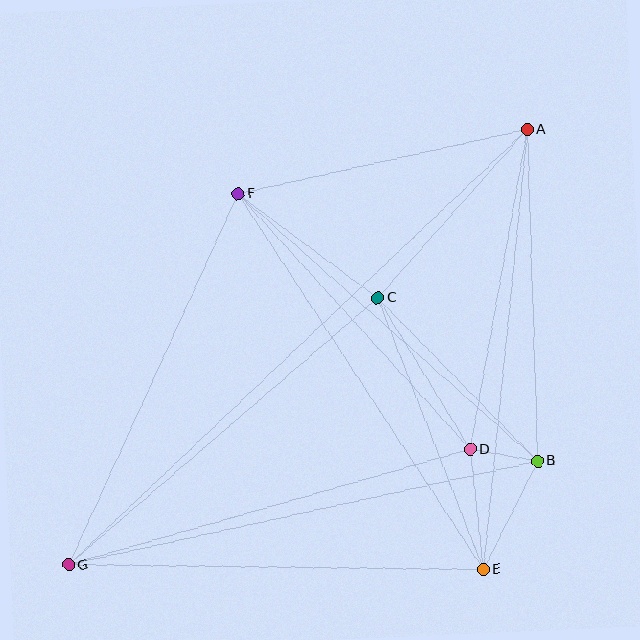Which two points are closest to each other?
Points B and D are closest to each other.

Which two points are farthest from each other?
Points A and G are farthest from each other.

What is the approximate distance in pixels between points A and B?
The distance between A and B is approximately 332 pixels.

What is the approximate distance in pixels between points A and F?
The distance between A and F is approximately 296 pixels.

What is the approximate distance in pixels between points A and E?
The distance between A and E is approximately 442 pixels.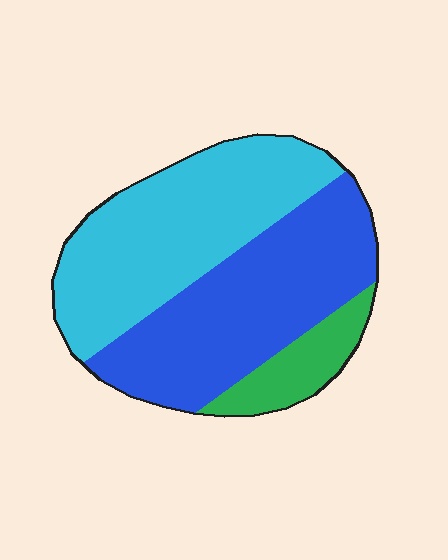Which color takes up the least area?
Green, at roughly 10%.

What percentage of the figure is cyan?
Cyan covers around 45% of the figure.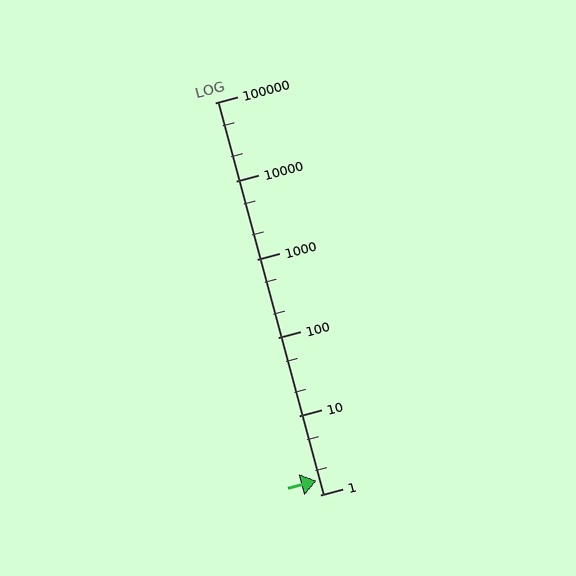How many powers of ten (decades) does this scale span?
The scale spans 5 decades, from 1 to 100000.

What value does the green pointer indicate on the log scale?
The pointer indicates approximately 1.5.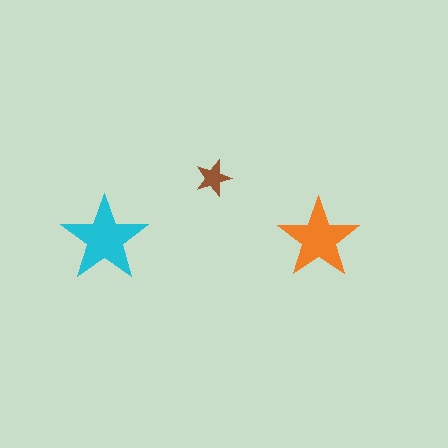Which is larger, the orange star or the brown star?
The orange one.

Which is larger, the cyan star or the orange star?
The cyan one.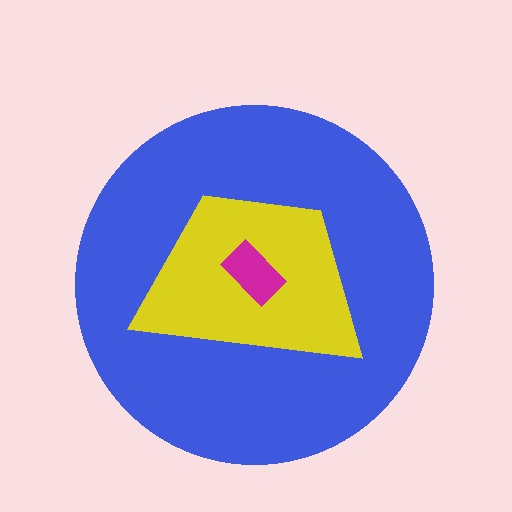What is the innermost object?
The magenta rectangle.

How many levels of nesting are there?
3.